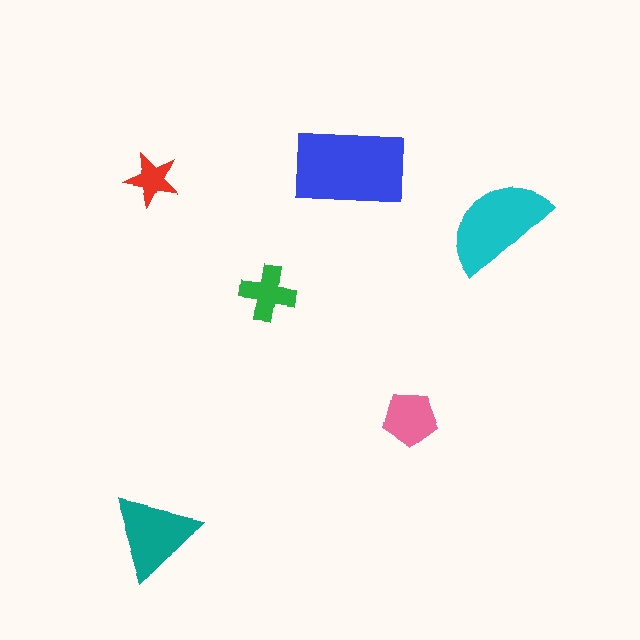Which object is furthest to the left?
The red star is leftmost.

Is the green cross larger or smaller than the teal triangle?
Smaller.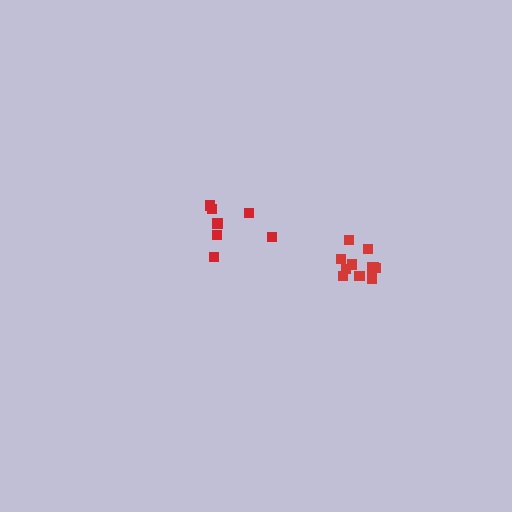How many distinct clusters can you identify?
There are 2 distinct clusters.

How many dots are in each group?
Group 1: 12 dots, Group 2: 7 dots (19 total).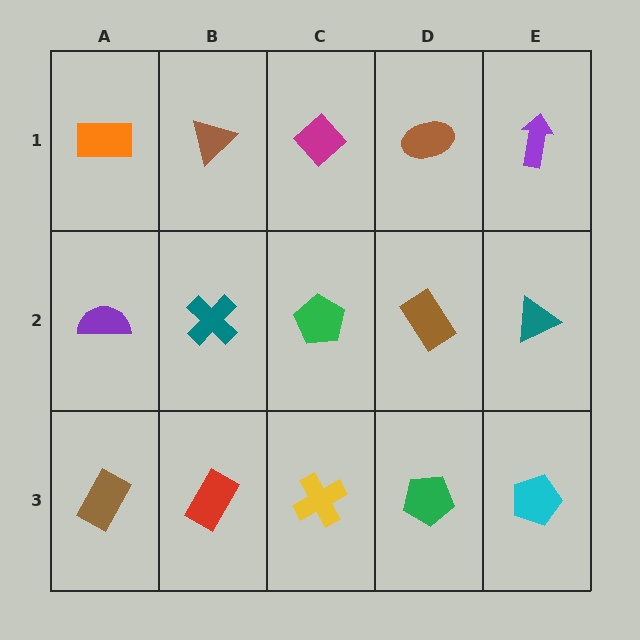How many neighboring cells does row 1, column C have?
3.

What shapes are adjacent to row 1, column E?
A teal triangle (row 2, column E), a brown ellipse (row 1, column D).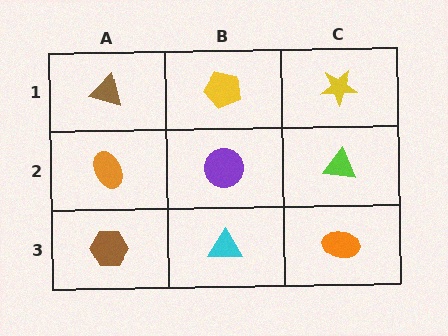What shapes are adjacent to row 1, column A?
An orange ellipse (row 2, column A), a yellow pentagon (row 1, column B).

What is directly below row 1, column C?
A lime triangle.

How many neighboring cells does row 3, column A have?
2.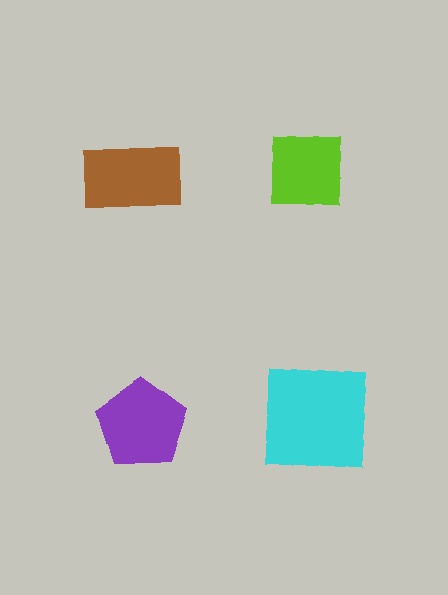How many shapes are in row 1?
2 shapes.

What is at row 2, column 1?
A purple pentagon.